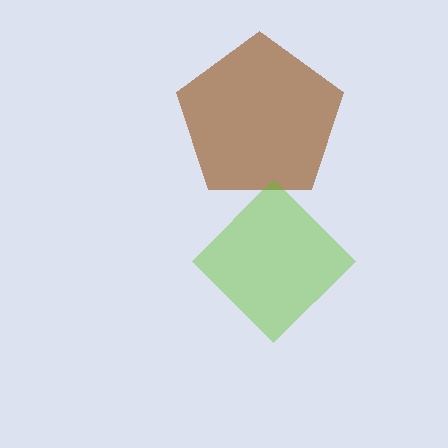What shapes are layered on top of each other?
The layered shapes are: a brown pentagon, a lime diamond.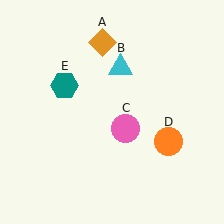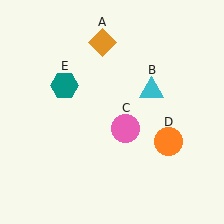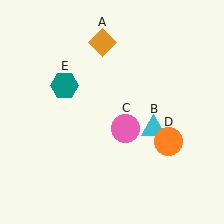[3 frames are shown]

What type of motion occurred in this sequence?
The cyan triangle (object B) rotated clockwise around the center of the scene.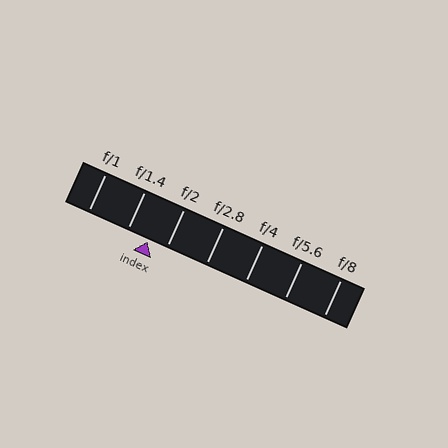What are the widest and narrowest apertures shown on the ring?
The widest aperture shown is f/1 and the narrowest is f/8.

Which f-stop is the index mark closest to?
The index mark is closest to f/2.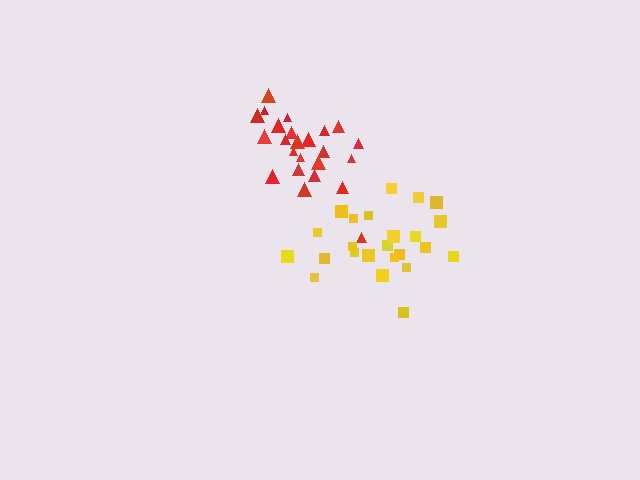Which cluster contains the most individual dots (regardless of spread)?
Red (24).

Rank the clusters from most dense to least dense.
yellow, red.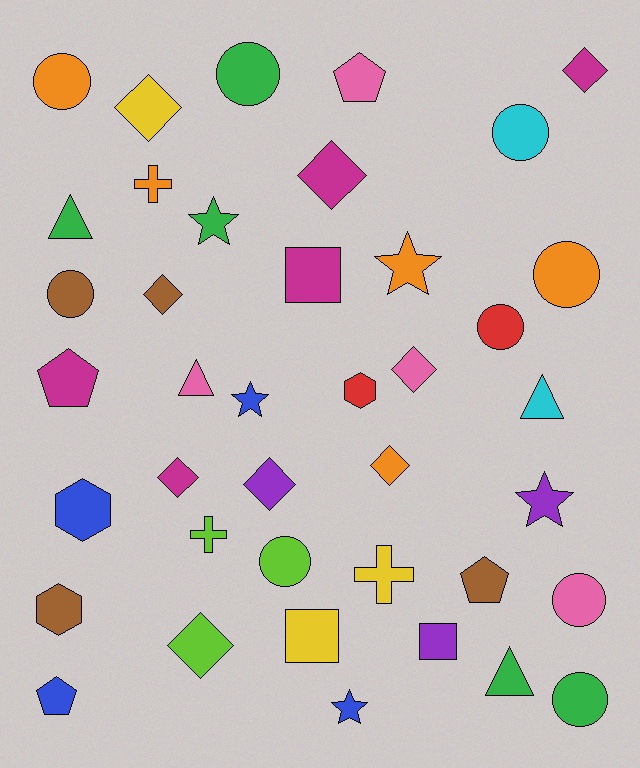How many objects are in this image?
There are 40 objects.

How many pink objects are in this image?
There are 4 pink objects.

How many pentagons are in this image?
There are 4 pentagons.